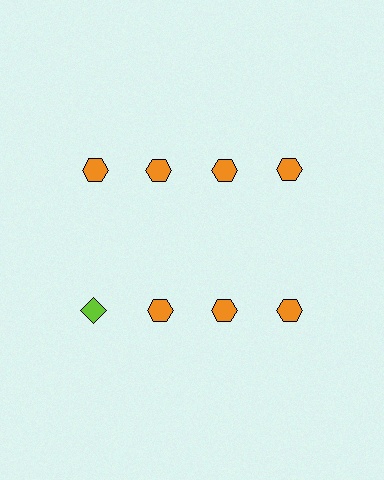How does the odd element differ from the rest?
It differs in both color (lime instead of orange) and shape (diamond instead of hexagon).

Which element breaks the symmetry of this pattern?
The lime diamond in the second row, leftmost column breaks the symmetry. All other shapes are orange hexagons.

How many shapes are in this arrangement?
There are 8 shapes arranged in a grid pattern.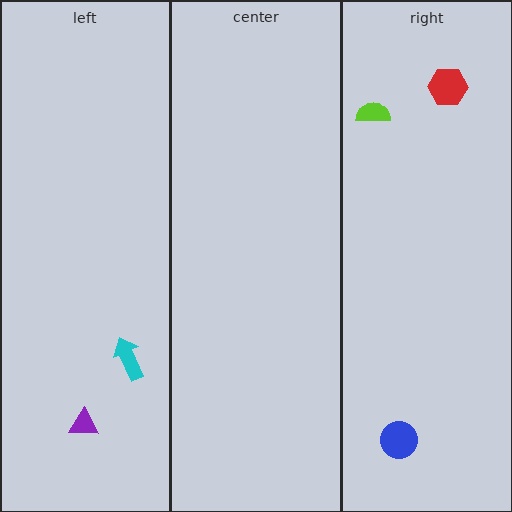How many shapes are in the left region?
2.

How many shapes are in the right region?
3.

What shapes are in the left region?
The purple triangle, the cyan arrow.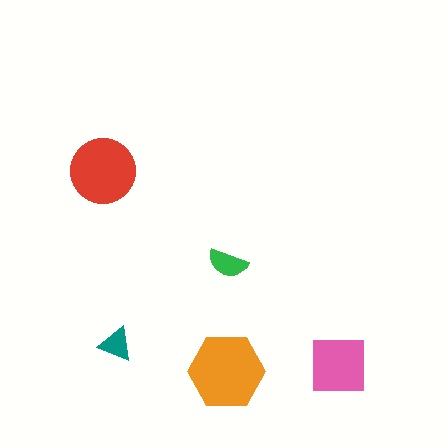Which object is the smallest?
The teal triangle.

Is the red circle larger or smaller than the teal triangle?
Larger.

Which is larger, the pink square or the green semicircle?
The pink square.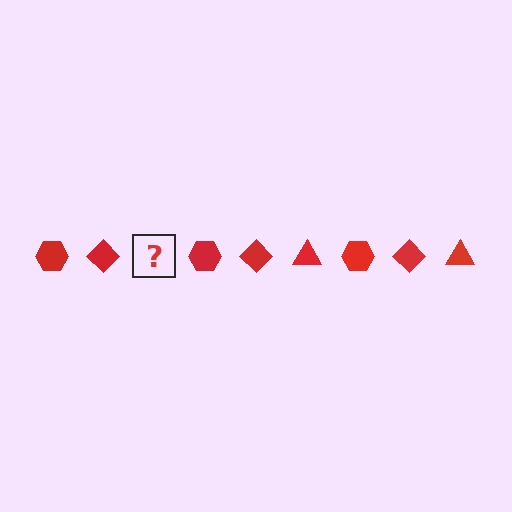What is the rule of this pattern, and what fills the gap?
The rule is that the pattern cycles through hexagon, diamond, triangle shapes in red. The gap should be filled with a red triangle.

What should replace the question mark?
The question mark should be replaced with a red triangle.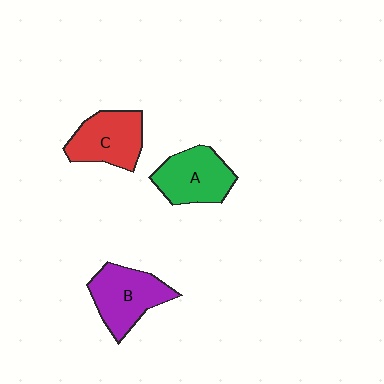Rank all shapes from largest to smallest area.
From largest to smallest: B (purple), A (green), C (red).